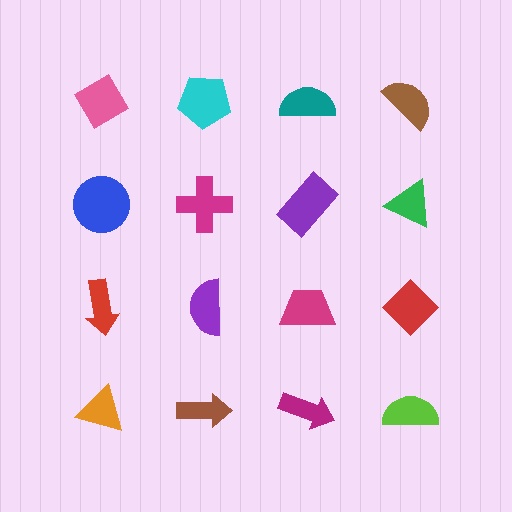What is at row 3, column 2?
A purple semicircle.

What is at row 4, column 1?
An orange triangle.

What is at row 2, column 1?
A blue circle.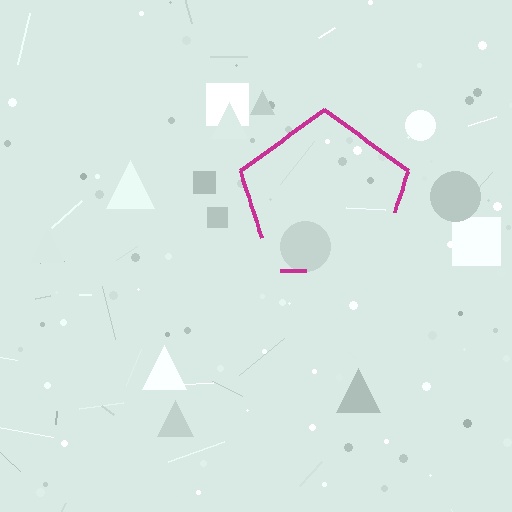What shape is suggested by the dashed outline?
The dashed outline suggests a pentagon.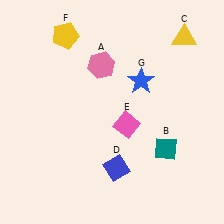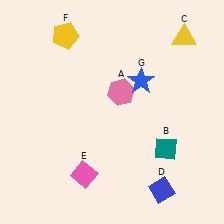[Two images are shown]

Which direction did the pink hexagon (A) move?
The pink hexagon (A) moved down.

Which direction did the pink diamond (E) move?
The pink diamond (E) moved down.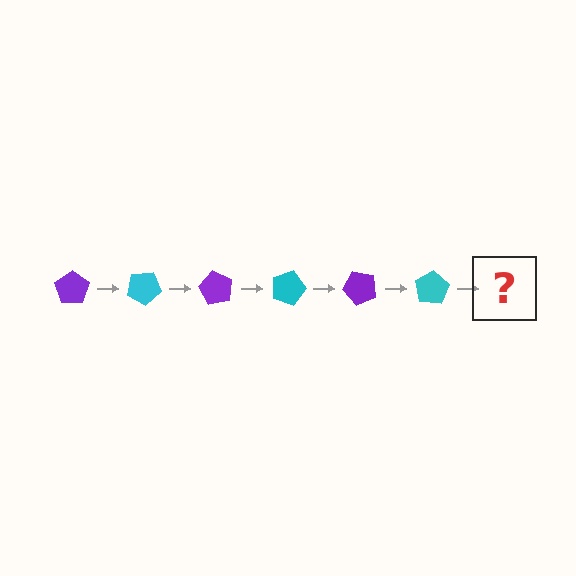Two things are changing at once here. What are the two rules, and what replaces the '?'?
The two rules are that it rotates 30 degrees each step and the color cycles through purple and cyan. The '?' should be a purple pentagon, rotated 180 degrees from the start.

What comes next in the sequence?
The next element should be a purple pentagon, rotated 180 degrees from the start.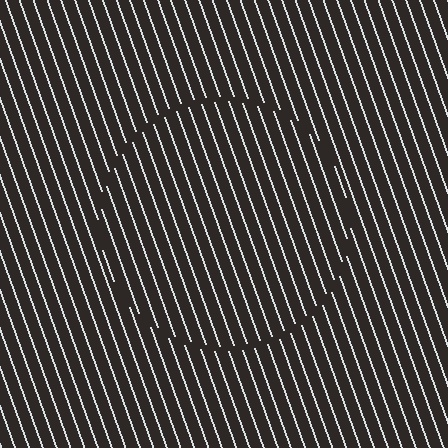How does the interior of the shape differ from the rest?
The interior of the shape contains the same grating, shifted by half a period — the contour is defined by the phase discontinuity where line-ends from the inner and outer gratings abut.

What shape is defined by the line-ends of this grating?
An illusory circle. The interior of the shape contains the same grating, shifted by half a period — the contour is defined by the phase discontinuity where line-ends from the inner and outer gratings abut.